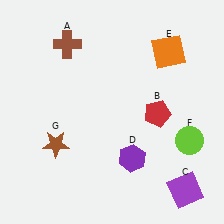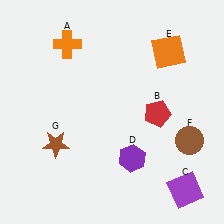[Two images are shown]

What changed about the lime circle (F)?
In Image 1, F is lime. In Image 2, it changed to brown.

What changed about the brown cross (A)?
In Image 1, A is brown. In Image 2, it changed to orange.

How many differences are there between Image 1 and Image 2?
There are 2 differences between the two images.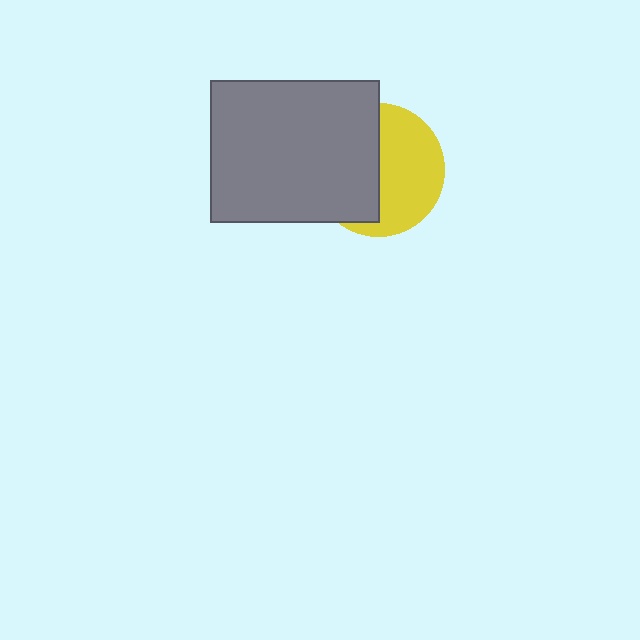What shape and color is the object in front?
The object in front is a gray rectangle.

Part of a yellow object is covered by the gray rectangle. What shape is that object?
It is a circle.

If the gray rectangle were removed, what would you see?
You would see the complete yellow circle.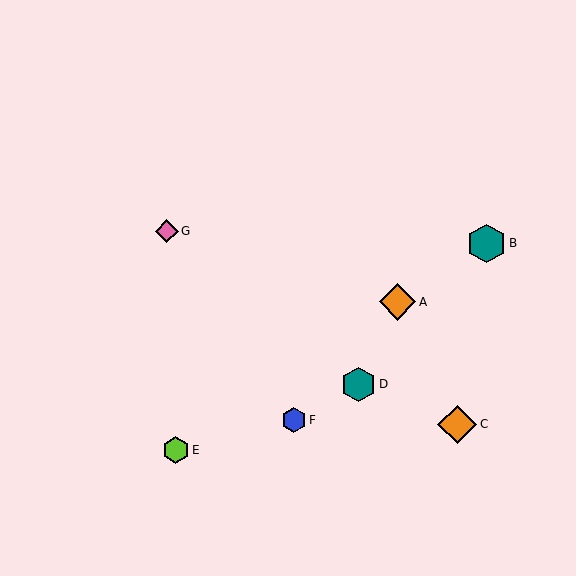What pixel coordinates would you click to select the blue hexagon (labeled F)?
Click at (294, 420) to select the blue hexagon F.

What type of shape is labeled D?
Shape D is a teal hexagon.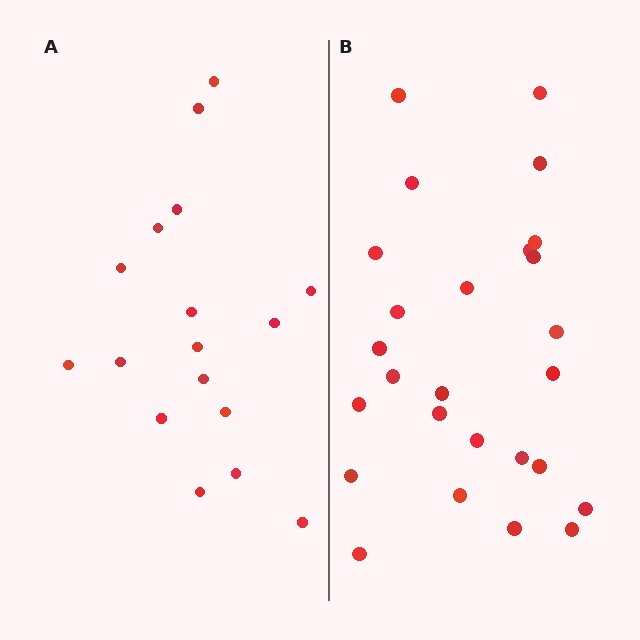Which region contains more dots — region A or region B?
Region B (the right region) has more dots.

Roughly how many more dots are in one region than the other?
Region B has roughly 8 or so more dots than region A.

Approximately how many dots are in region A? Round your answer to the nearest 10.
About 20 dots. (The exact count is 17, which rounds to 20.)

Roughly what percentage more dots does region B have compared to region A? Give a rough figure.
About 55% more.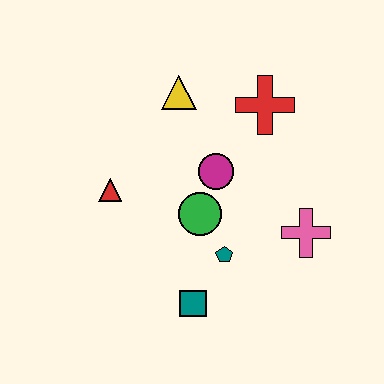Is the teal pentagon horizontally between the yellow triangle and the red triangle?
No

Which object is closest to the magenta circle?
The green circle is closest to the magenta circle.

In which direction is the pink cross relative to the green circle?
The pink cross is to the right of the green circle.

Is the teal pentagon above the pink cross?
No